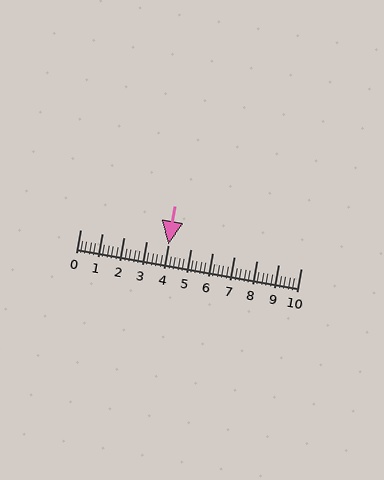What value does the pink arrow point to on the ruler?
The pink arrow points to approximately 4.0.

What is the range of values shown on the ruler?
The ruler shows values from 0 to 10.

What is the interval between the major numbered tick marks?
The major tick marks are spaced 1 units apart.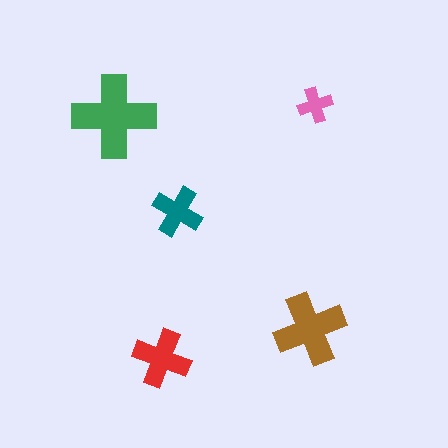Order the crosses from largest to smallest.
the green one, the brown one, the red one, the teal one, the pink one.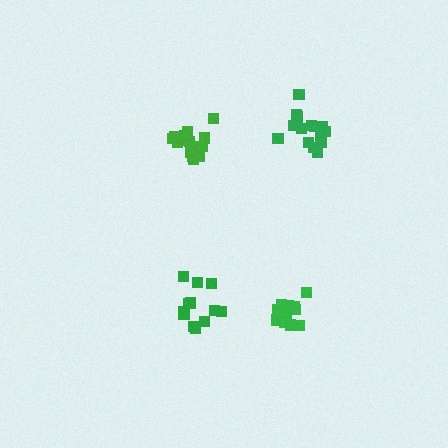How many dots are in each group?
Group 1: 16 dots, Group 2: 16 dots, Group 3: 12 dots, Group 4: 15 dots (59 total).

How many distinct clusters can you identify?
There are 4 distinct clusters.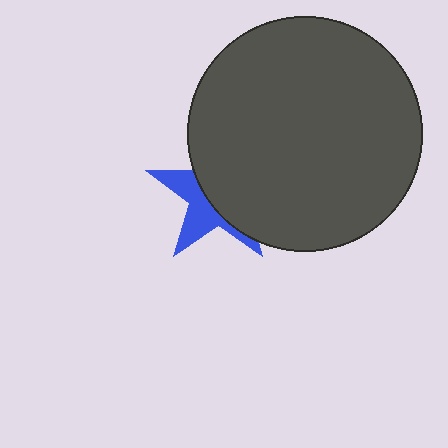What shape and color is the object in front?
The object in front is a dark gray circle.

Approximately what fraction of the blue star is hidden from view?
Roughly 60% of the blue star is hidden behind the dark gray circle.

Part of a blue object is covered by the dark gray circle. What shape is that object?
It is a star.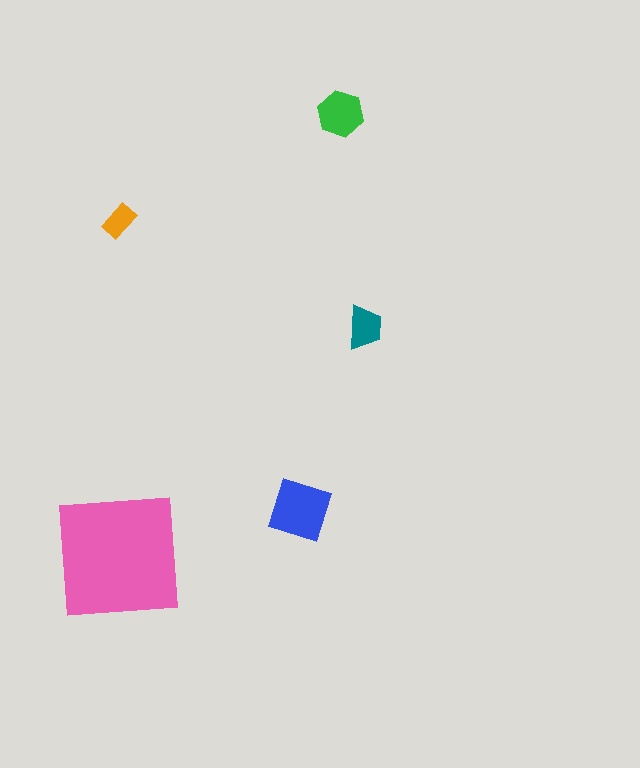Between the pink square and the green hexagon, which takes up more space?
The pink square.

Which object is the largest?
The pink square.